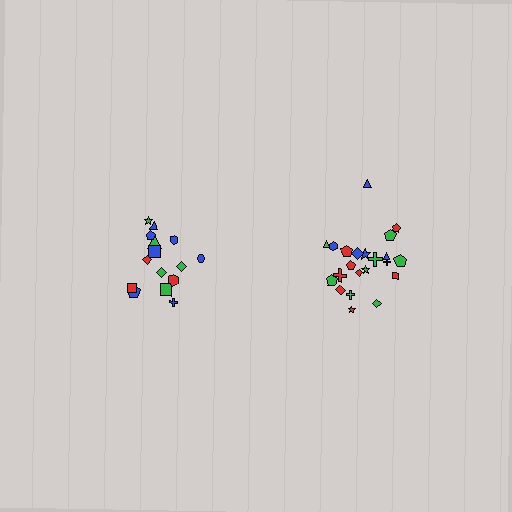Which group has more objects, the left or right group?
The right group.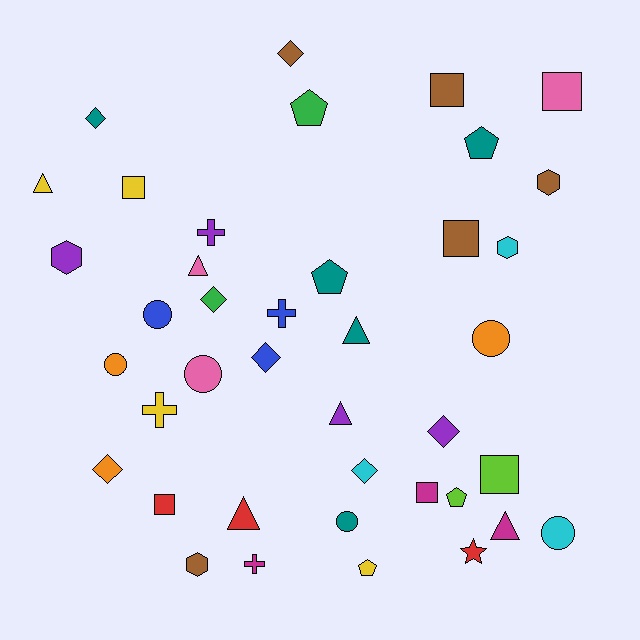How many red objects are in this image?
There are 3 red objects.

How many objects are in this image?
There are 40 objects.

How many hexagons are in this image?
There are 4 hexagons.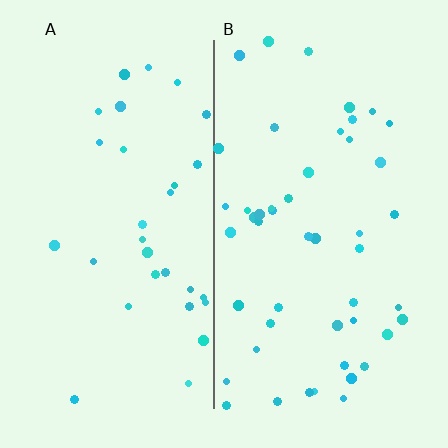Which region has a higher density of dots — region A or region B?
B (the right).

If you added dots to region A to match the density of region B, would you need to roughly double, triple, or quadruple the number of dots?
Approximately double.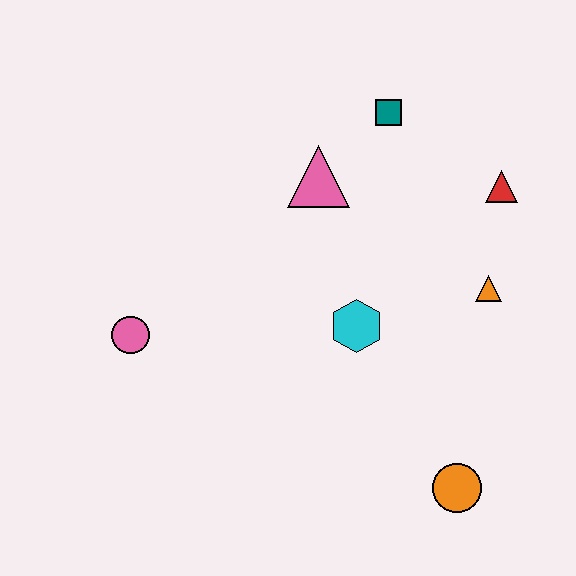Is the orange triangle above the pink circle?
Yes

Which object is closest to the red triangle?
The orange triangle is closest to the red triangle.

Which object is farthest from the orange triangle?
The pink circle is farthest from the orange triangle.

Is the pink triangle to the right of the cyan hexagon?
No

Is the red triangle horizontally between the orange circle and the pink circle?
No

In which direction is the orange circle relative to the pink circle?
The orange circle is to the right of the pink circle.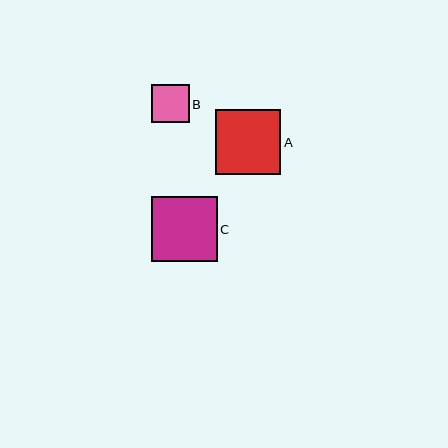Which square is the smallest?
Square B is the smallest with a size of approximately 38 pixels.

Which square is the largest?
Square C is the largest with a size of approximately 65 pixels.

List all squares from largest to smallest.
From largest to smallest: C, A, B.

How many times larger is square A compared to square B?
Square A is approximately 1.7 times the size of square B.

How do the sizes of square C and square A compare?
Square C and square A are approximately the same size.